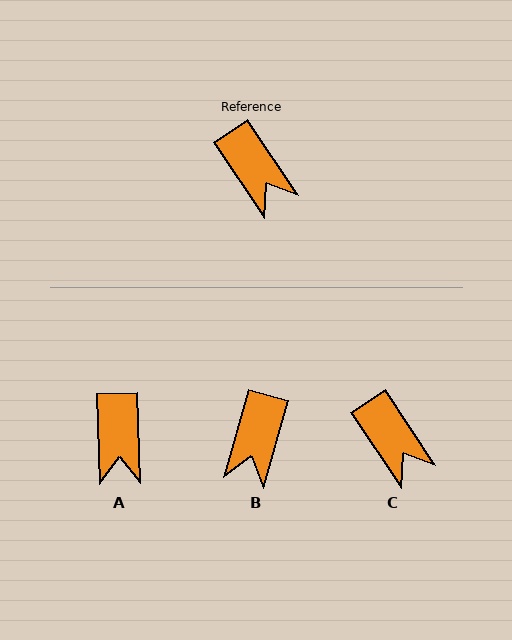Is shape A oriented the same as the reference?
No, it is off by about 32 degrees.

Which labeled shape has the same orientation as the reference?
C.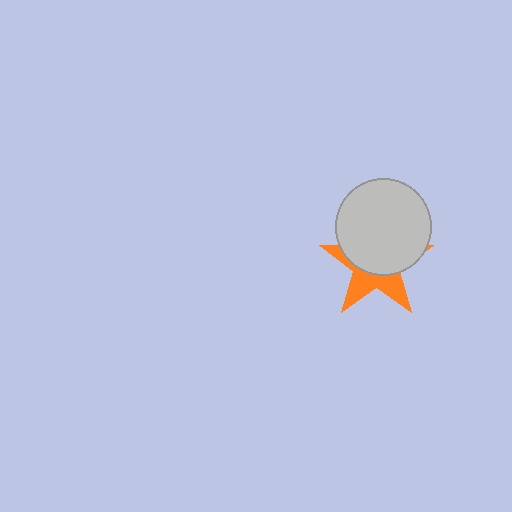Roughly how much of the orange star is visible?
A small part of it is visible (roughly 41%).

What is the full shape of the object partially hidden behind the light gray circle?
The partially hidden object is an orange star.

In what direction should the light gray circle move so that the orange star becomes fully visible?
The light gray circle should move up. That is the shortest direction to clear the overlap and leave the orange star fully visible.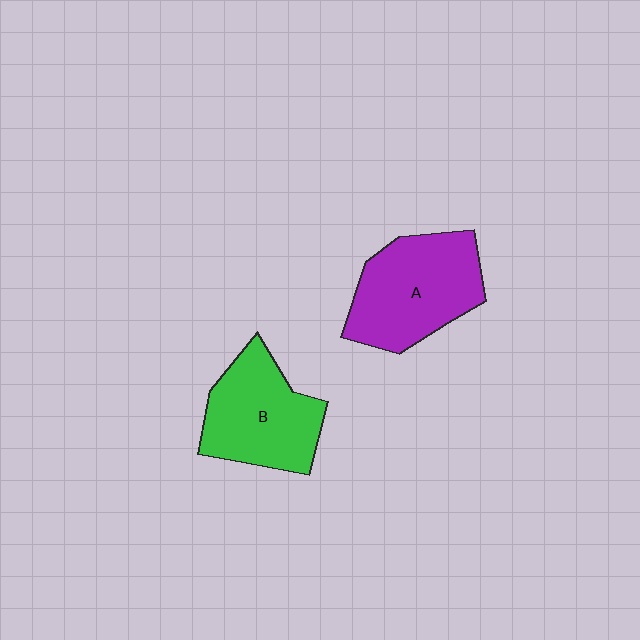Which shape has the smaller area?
Shape B (green).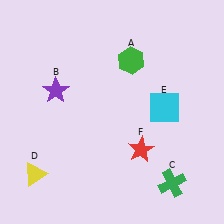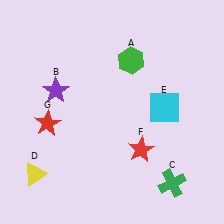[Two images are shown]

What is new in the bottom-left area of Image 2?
A red star (G) was added in the bottom-left area of Image 2.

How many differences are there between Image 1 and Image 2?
There is 1 difference between the two images.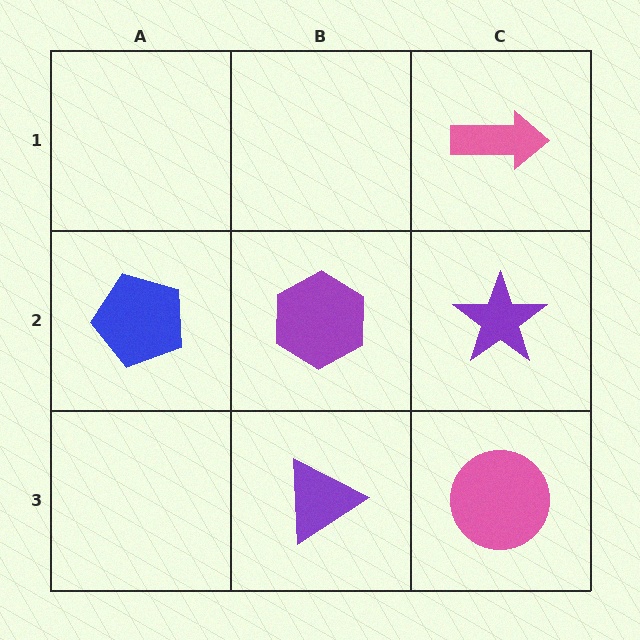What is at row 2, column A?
A blue pentagon.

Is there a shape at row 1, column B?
No, that cell is empty.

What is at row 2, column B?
A purple hexagon.